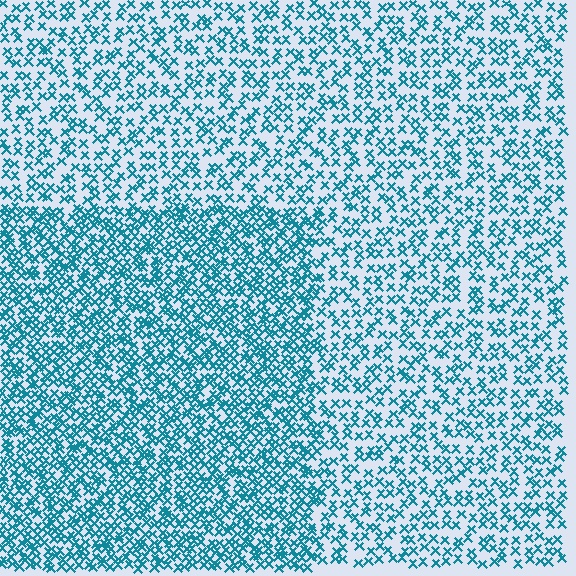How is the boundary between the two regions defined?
The boundary is defined by a change in element density (approximately 1.9x ratio). All elements are the same color, size, and shape.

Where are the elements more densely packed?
The elements are more densely packed inside the rectangle boundary.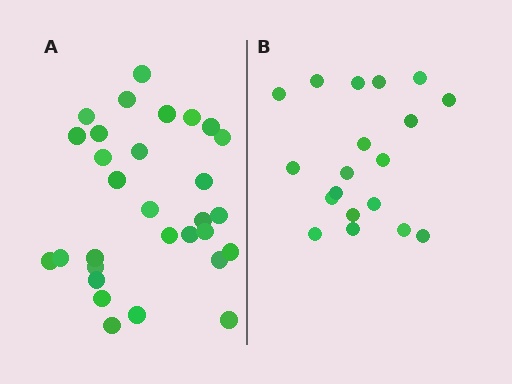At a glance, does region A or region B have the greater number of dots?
Region A (the left region) has more dots.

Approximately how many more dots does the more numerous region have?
Region A has roughly 12 or so more dots than region B.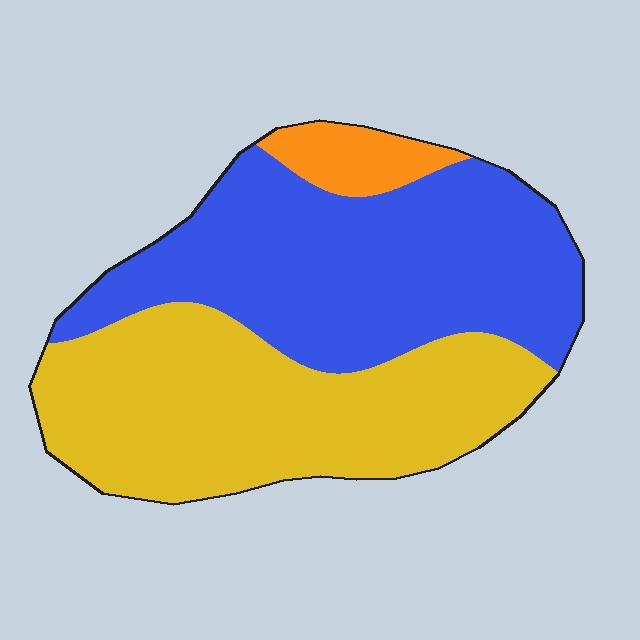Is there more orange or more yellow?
Yellow.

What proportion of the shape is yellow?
Yellow takes up between a quarter and a half of the shape.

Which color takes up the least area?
Orange, at roughly 5%.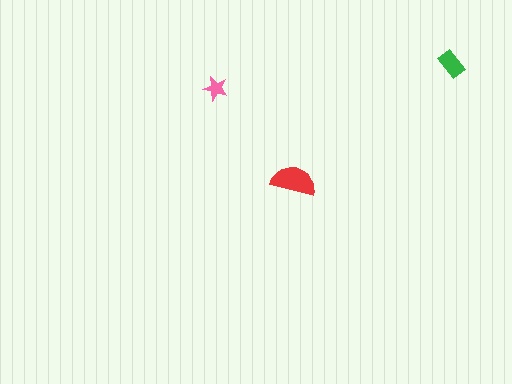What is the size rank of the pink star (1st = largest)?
3rd.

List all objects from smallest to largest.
The pink star, the green rectangle, the red semicircle.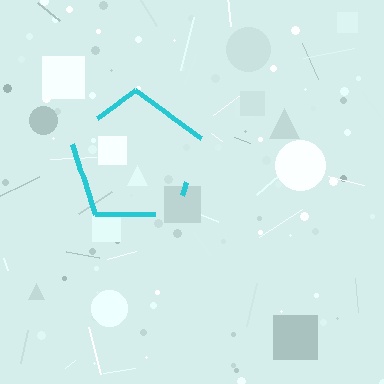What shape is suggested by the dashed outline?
The dashed outline suggests a pentagon.